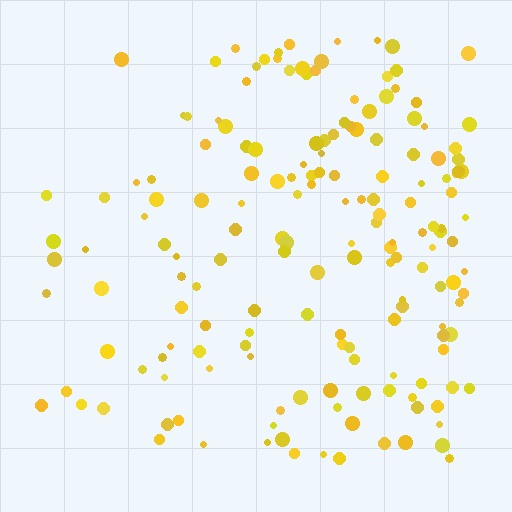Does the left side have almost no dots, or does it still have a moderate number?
Still a moderate number, just noticeably fewer than the right.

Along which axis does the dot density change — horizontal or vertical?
Horizontal.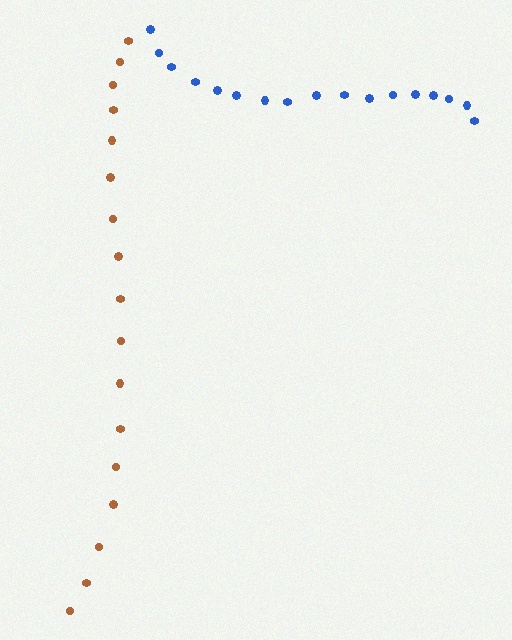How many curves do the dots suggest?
There are 2 distinct paths.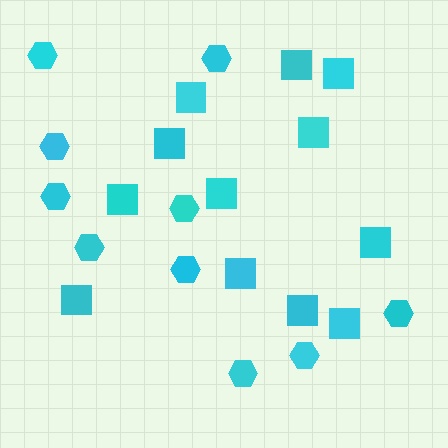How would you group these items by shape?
There are 2 groups: one group of squares (12) and one group of hexagons (10).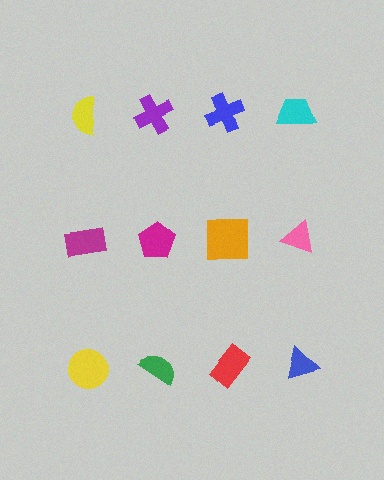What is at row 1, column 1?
A yellow semicircle.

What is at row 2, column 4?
A pink triangle.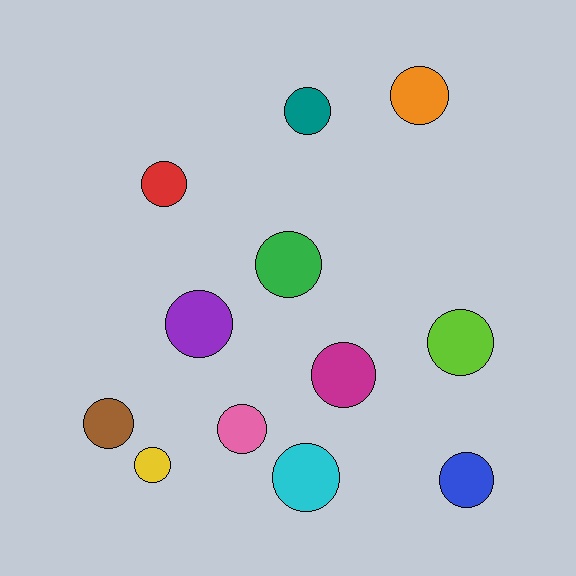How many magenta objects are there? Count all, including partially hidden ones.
There is 1 magenta object.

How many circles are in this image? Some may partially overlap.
There are 12 circles.